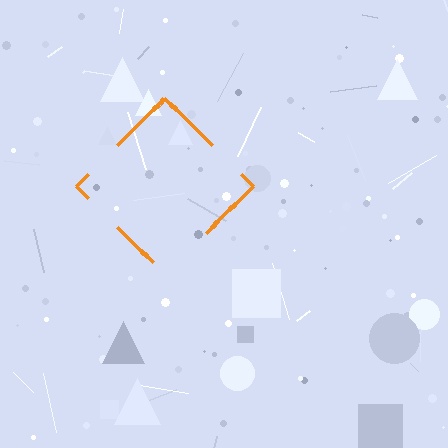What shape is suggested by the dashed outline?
The dashed outline suggests a diamond.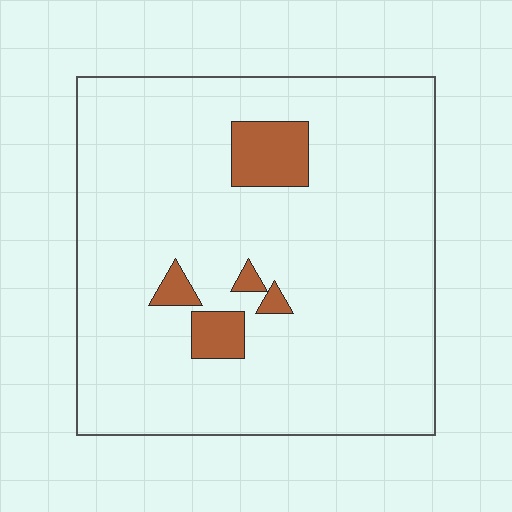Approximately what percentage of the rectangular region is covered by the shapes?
Approximately 10%.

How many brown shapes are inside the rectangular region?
5.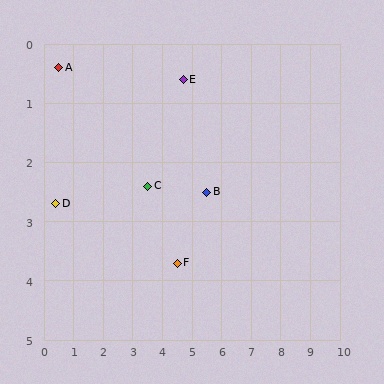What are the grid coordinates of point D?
Point D is at approximately (0.4, 2.7).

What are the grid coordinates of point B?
Point B is at approximately (5.5, 2.5).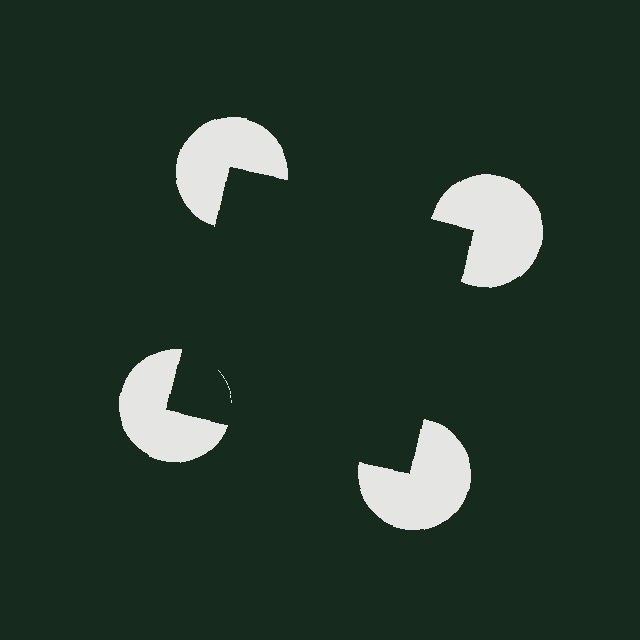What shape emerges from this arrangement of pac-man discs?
An illusory square — its edges are inferred from the aligned wedge cuts in the pac-man discs, not physically drawn.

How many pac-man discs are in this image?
There are 4 — one at each vertex of the illusory square.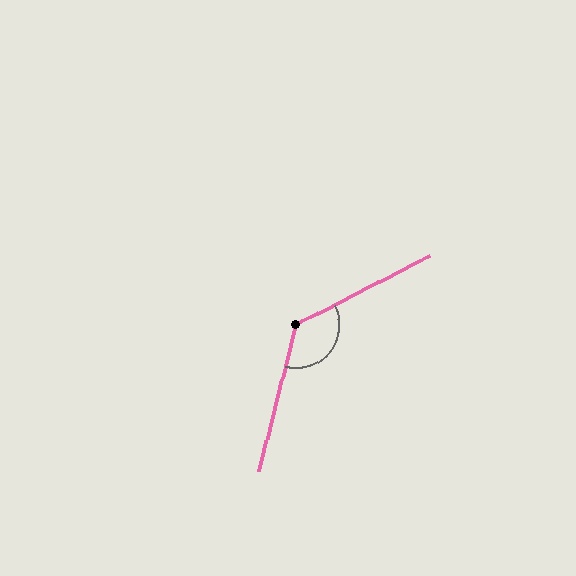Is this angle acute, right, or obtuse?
It is obtuse.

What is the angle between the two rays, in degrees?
Approximately 132 degrees.